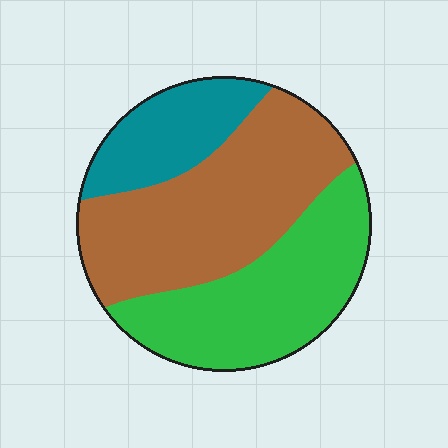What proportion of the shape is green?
Green takes up about three eighths (3/8) of the shape.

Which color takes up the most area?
Brown, at roughly 45%.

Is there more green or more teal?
Green.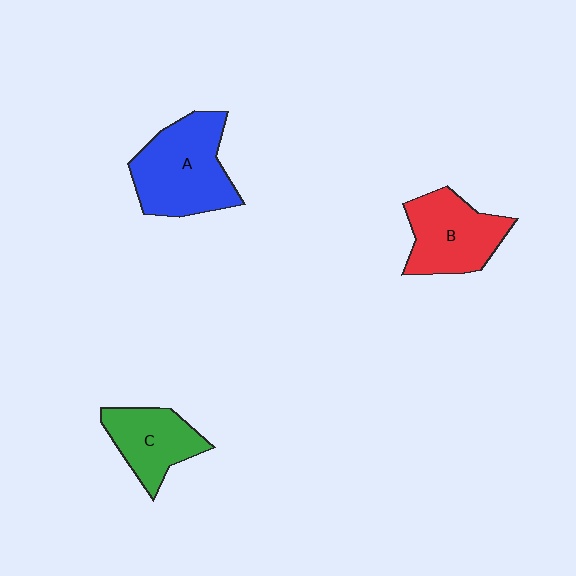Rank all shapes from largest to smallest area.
From largest to smallest: A (blue), B (red), C (green).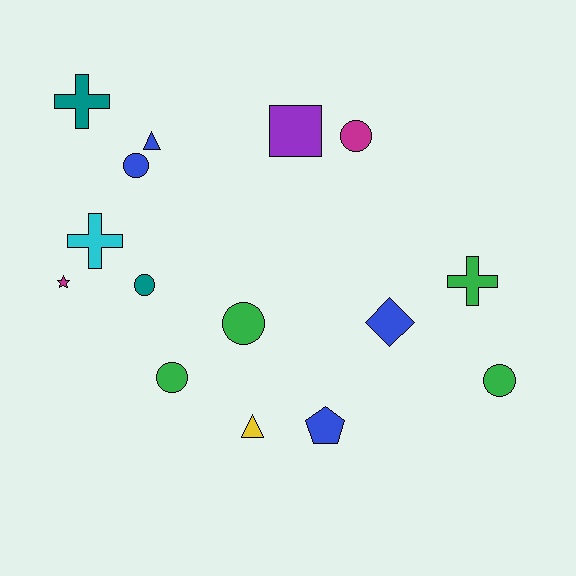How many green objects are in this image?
There are 4 green objects.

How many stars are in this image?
There is 1 star.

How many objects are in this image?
There are 15 objects.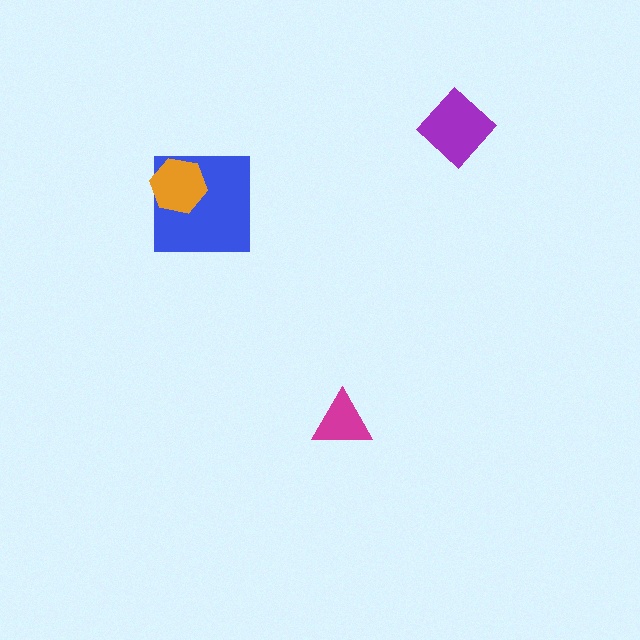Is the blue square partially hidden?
Yes, it is partially covered by another shape.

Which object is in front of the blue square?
The orange hexagon is in front of the blue square.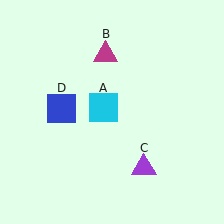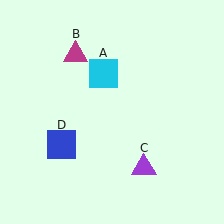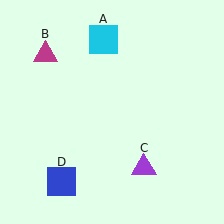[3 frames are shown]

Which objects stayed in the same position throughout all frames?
Purple triangle (object C) remained stationary.